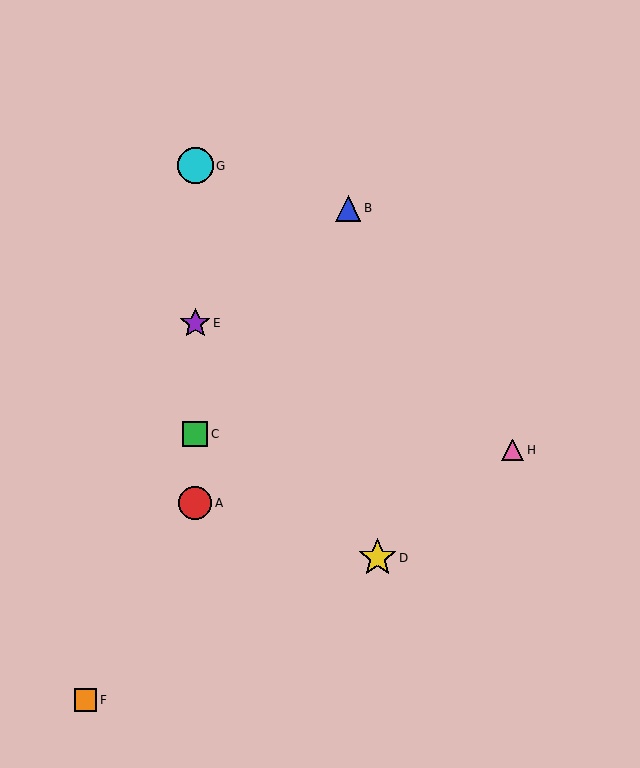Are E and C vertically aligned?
Yes, both are at x≈195.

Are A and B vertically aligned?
No, A is at x≈195 and B is at x≈348.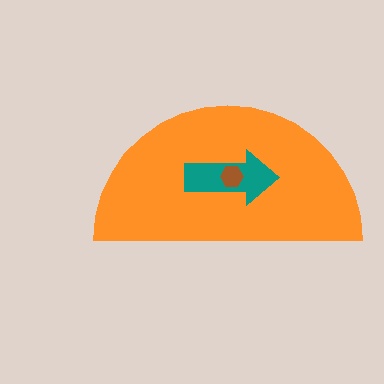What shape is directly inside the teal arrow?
The brown hexagon.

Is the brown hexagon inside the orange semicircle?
Yes.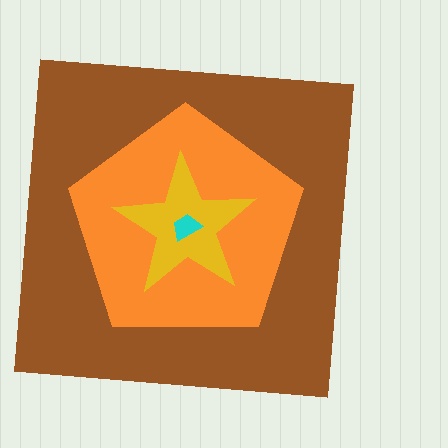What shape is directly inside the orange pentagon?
The yellow star.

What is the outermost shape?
The brown square.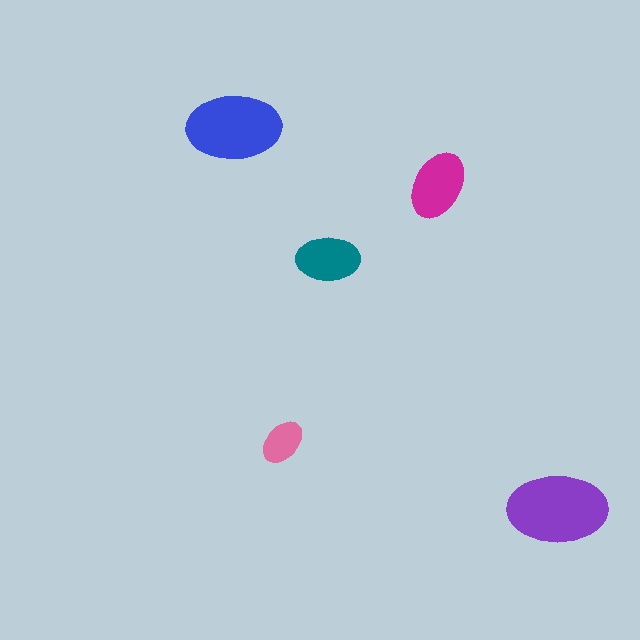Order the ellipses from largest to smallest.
the purple one, the blue one, the magenta one, the teal one, the pink one.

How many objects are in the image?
There are 5 objects in the image.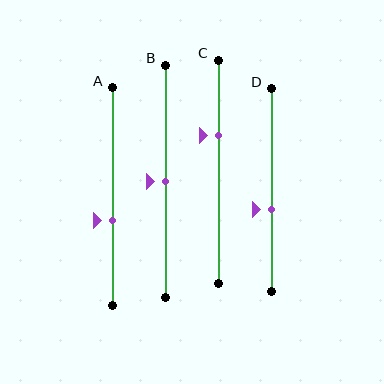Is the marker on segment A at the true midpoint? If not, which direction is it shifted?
No, the marker on segment A is shifted downward by about 11% of the segment length.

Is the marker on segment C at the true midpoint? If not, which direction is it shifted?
No, the marker on segment C is shifted upward by about 16% of the segment length.